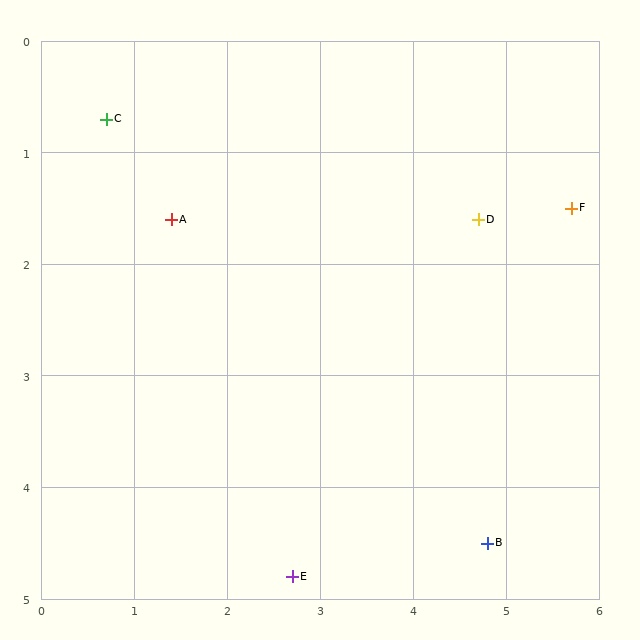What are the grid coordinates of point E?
Point E is at approximately (2.7, 4.8).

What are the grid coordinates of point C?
Point C is at approximately (0.7, 0.7).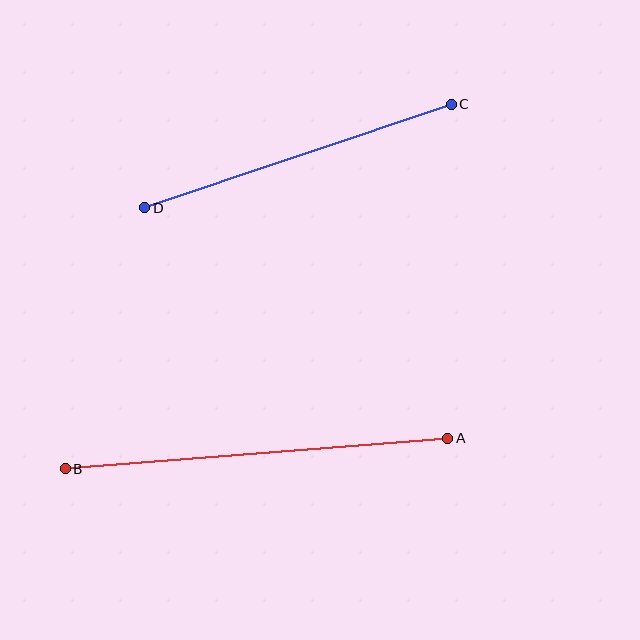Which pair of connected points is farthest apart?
Points A and B are farthest apart.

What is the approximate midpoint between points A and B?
The midpoint is at approximately (256, 454) pixels.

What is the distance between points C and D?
The distance is approximately 323 pixels.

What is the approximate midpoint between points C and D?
The midpoint is at approximately (298, 156) pixels.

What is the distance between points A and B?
The distance is approximately 384 pixels.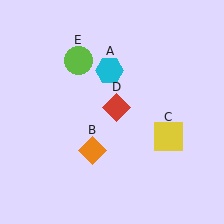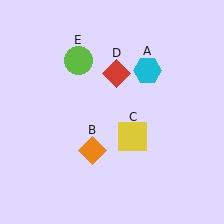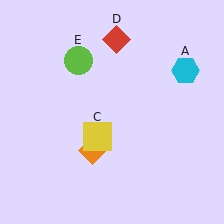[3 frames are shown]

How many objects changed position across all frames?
3 objects changed position: cyan hexagon (object A), yellow square (object C), red diamond (object D).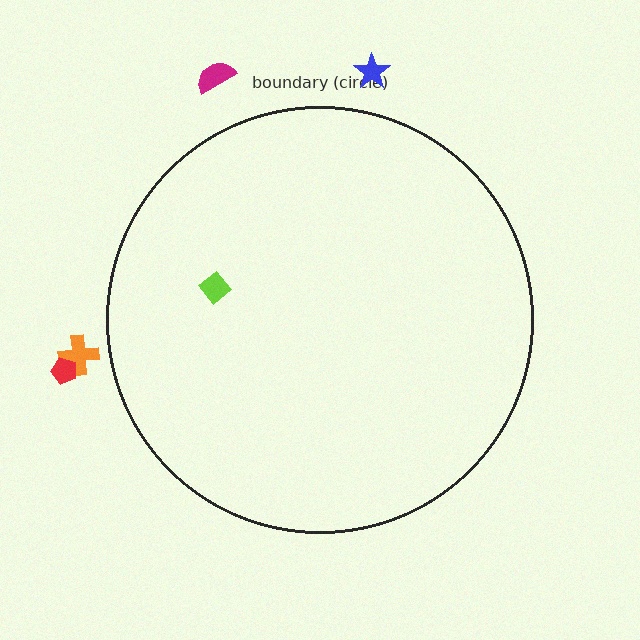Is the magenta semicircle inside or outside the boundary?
Outside.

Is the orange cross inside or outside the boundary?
Outside.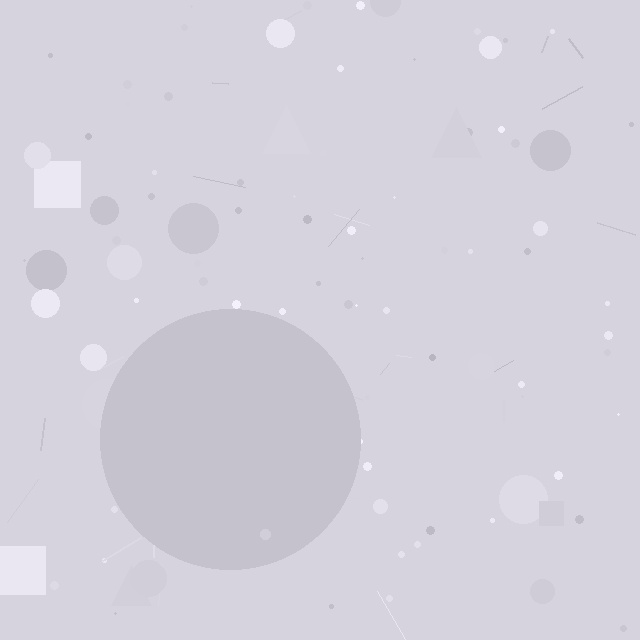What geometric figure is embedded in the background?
A circle is embedded in the background.